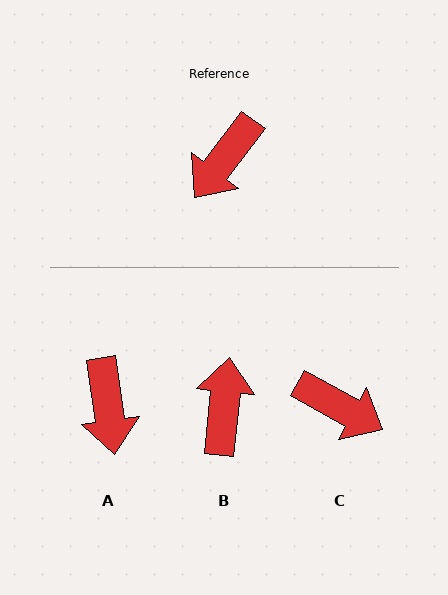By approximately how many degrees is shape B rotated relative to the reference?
Approximately 149 degrees clockwise.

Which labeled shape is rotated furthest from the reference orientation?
B, about 149 degrees away.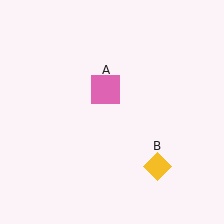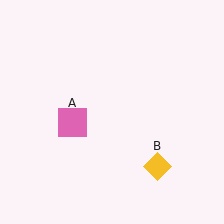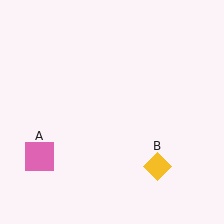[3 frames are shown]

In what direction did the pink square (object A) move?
The pink square (object A) moved down and to the left.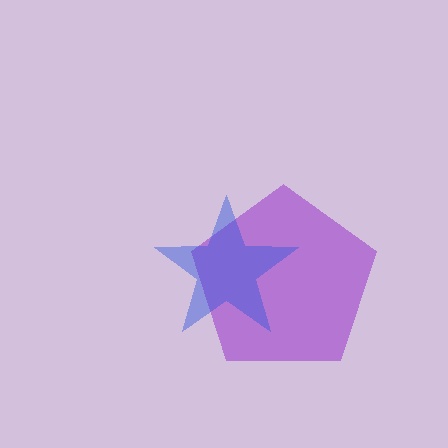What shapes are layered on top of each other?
The layered shapes are: a purple pentagon, a blue star.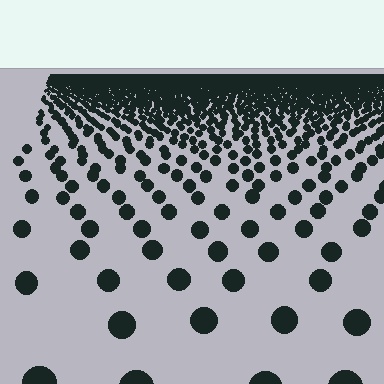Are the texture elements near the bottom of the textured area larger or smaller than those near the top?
Larger. Near the bottom, elements are closer to the viewer and appear at a bigger on-screen size.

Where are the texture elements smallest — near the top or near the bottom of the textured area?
Near the top.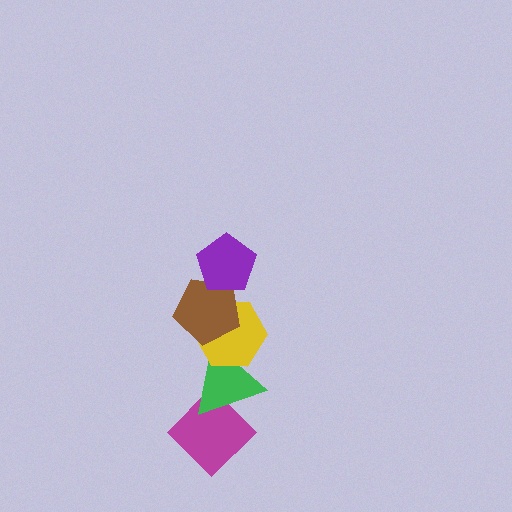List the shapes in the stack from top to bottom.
From top to bottom: the purple pentagon, the brown pentagon, the yellow hexagon, the green triangle, the magenta diamond.